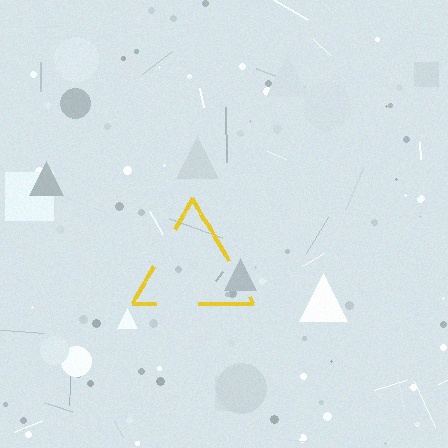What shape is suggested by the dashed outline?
The dashed outline suggests a triangle.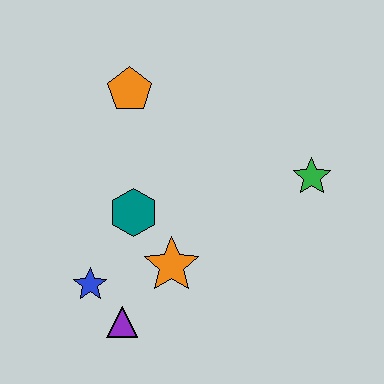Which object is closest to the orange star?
The teal hexagon is closest to the orange star.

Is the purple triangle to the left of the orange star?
Yes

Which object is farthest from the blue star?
The green star is farthest from the blue star.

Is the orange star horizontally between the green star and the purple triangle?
Yes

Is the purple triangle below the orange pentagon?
Yes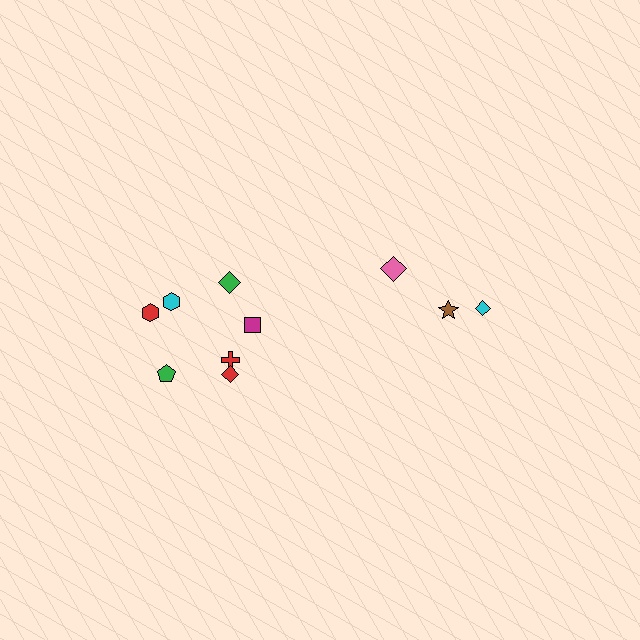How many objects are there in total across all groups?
There are 10 objects.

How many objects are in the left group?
There are 7 objects.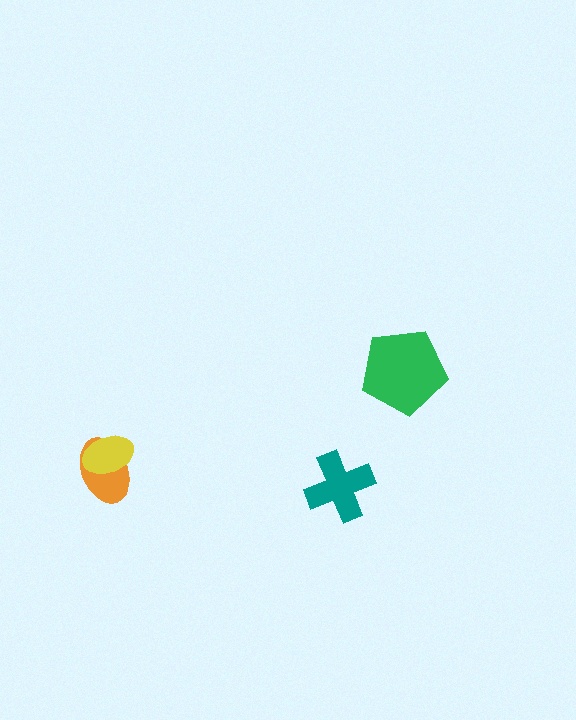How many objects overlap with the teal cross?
0 objects overlap with the teal cross.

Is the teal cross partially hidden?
No, no other shape covers it.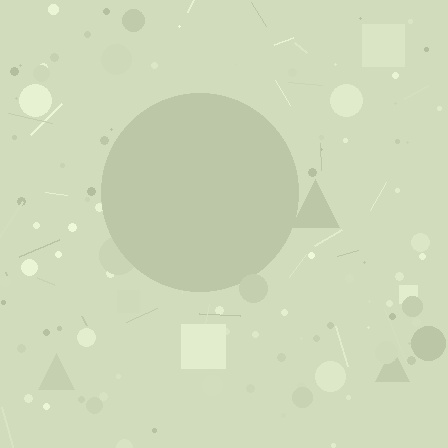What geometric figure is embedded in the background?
A circle is embedded in the background.